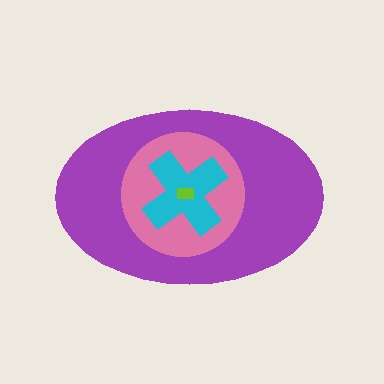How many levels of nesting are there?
4.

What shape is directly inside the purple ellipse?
The pink circle.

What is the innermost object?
The lime rectangle.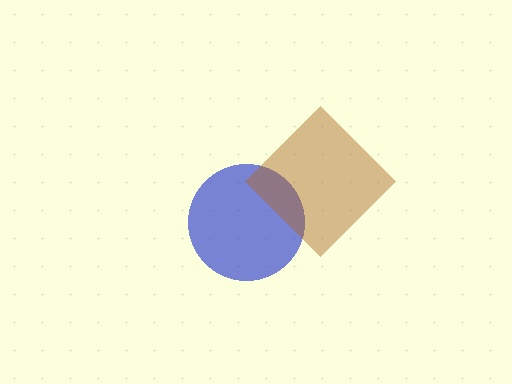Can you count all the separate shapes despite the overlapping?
Yes, there are 2 separate shapes.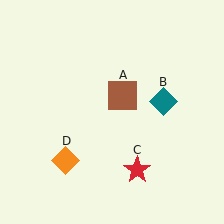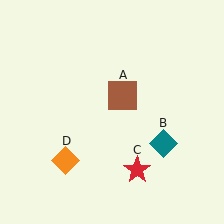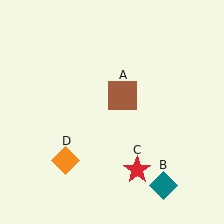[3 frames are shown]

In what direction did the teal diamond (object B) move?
The teal diamond (object B) moved down.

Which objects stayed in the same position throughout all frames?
Brown square (object A) and red star (object C) and orange diamond (object D) remained stationary.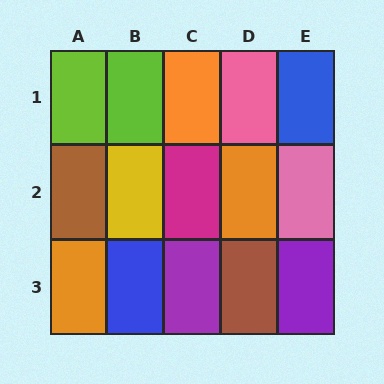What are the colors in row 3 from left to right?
Orange, blue, purple, brown, purple.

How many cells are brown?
2 cells are brown.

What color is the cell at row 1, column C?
Orange.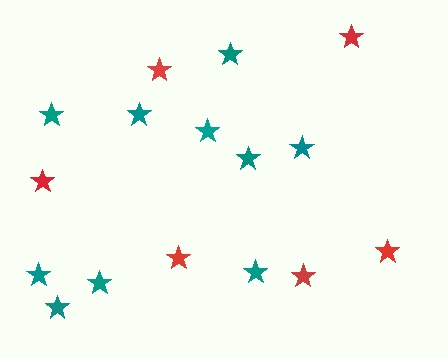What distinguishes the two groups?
There are 2 groups: one group of red stars (6) and one group of teal stars (10).